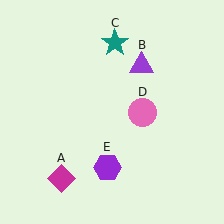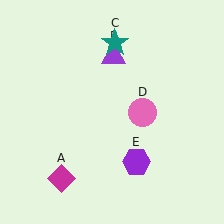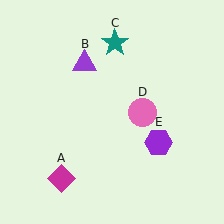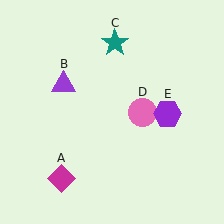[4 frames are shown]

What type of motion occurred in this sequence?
The purple triangle (object B), purple hexagon (object E) rotated counterclockwise around the center of the scene.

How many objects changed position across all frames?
2 objects changed position: purple triangle (object B), purple hexagon (object E).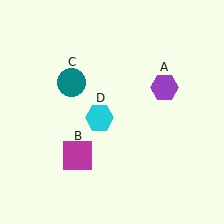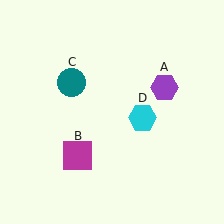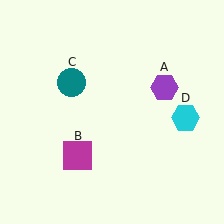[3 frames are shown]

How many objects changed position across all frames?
1 object changed position: cyan hexagon (object D).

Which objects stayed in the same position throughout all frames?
Purple hexagon (object A) and magenta square (object B) and teal circle (object C) remained stationary.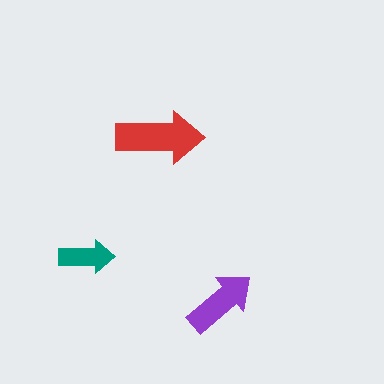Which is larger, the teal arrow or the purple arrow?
The purple one.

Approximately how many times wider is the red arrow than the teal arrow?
About 1.5 times wider.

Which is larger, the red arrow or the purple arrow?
The red one.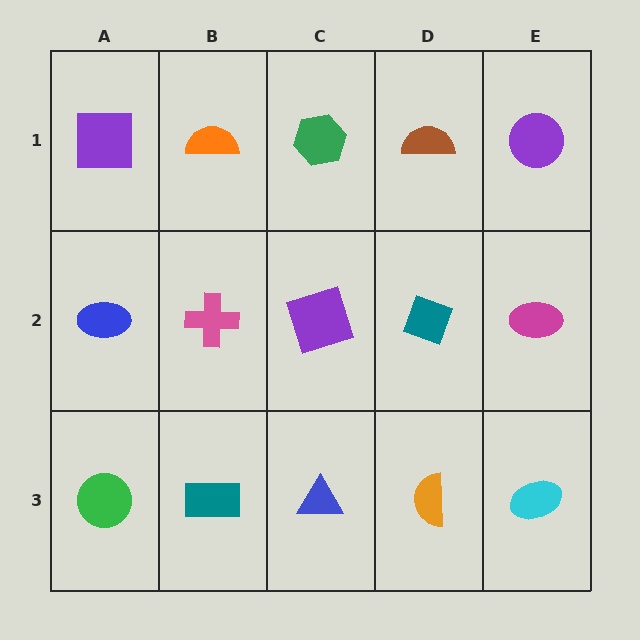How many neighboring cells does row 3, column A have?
2.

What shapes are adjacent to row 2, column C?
A green hexagon (row 1, column C), a blue triangle (row 3, column C), a pink cross (row 2, column B), a teal diamond (row 2, column D).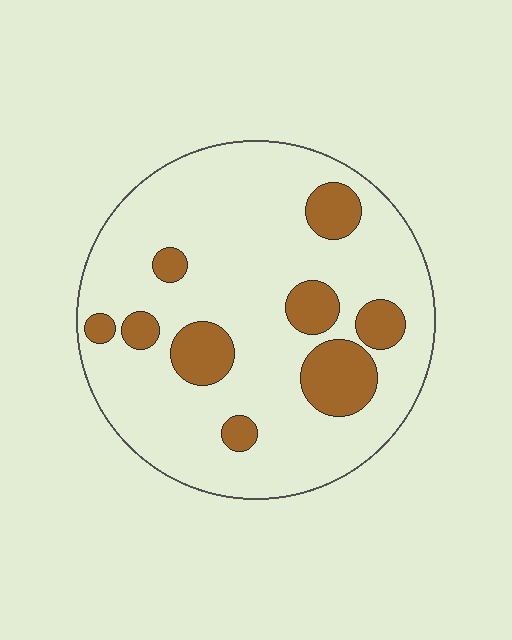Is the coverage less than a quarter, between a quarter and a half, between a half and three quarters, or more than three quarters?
Less than a quarter.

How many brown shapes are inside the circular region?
9.